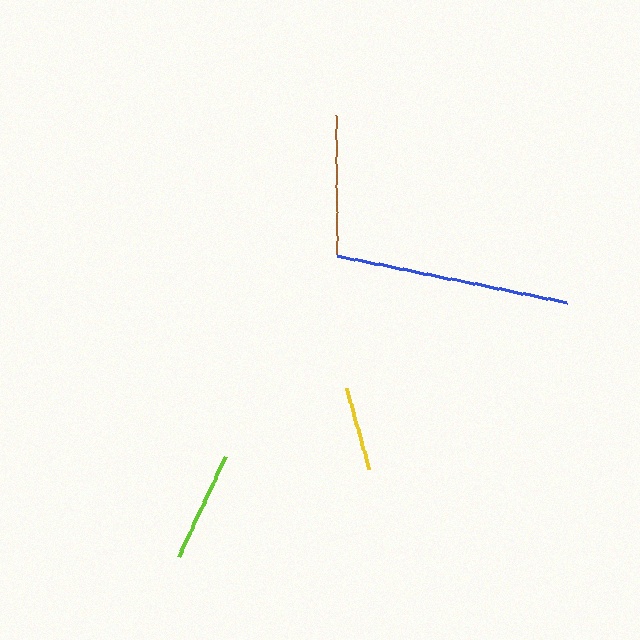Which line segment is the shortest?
The yellow line is the shortest at approximately 84 pixels.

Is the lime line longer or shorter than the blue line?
The blue line is longer than the lime line.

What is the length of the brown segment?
The brown segment is approximately 139 pixels long.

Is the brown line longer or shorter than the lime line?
The brown line is longer than the lime line.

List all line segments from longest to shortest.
From longest to shortest: blue, brown, lime, yellow.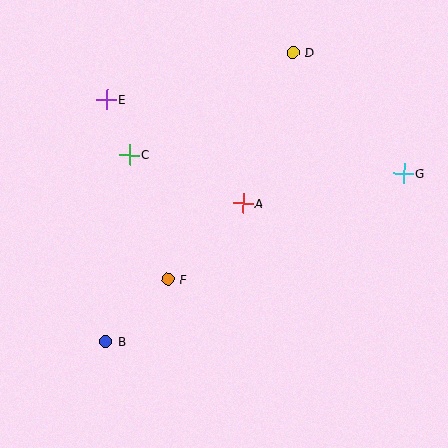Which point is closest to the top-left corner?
Point E is closest to the top-left corner.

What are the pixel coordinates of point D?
Point D is at (293, 53).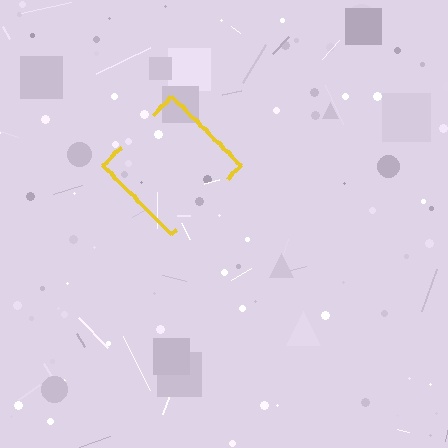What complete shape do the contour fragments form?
The contour fragments form a diamond.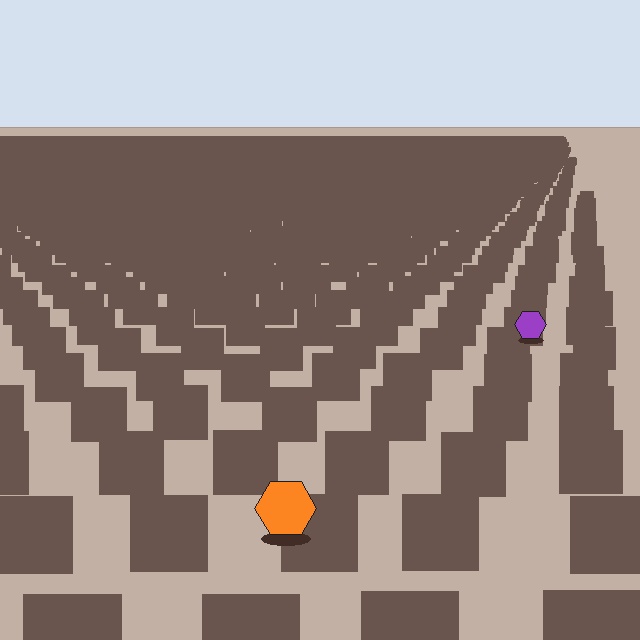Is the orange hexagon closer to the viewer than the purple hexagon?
Yes. The orange hexagon is closer — you can tell from the texture gradient: the ground texture is coarser near it.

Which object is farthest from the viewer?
The purple hexagon is farthest from the viewer. It appears smaller and the ground texture around it is denser.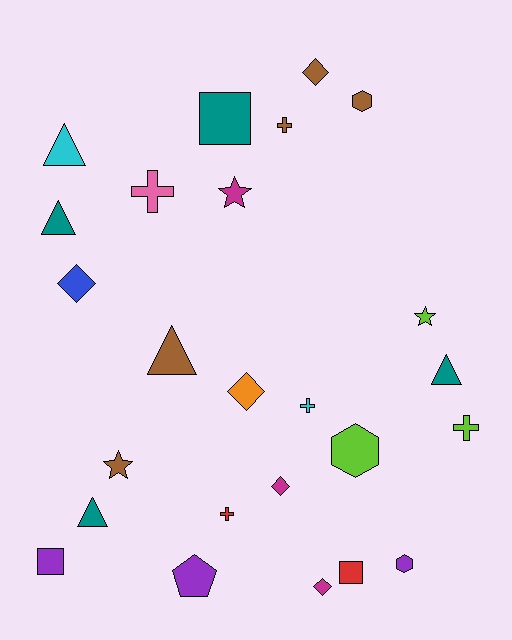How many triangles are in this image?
There are 5 triangles.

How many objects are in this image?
There are 25 objects.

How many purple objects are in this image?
There are 3 purple objects.